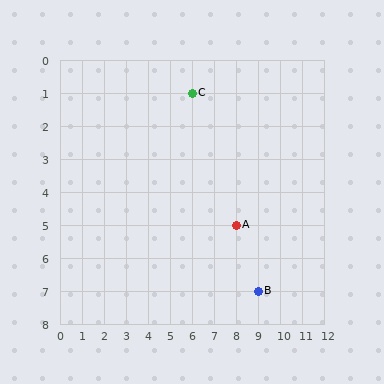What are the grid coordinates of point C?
Point C is at grid coordinates (6, 1).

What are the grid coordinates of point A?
Point A is at grid coordinates (8, 5).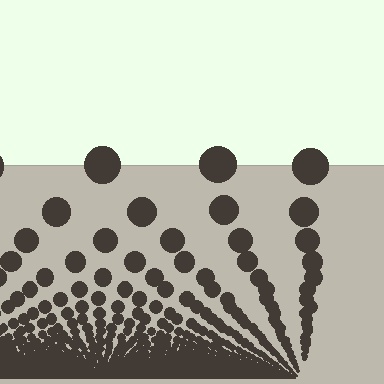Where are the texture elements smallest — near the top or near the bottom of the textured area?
Near the bottom.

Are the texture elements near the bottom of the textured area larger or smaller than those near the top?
Smaller. The gradient is inverted — elements near the bottom are smaller and denser.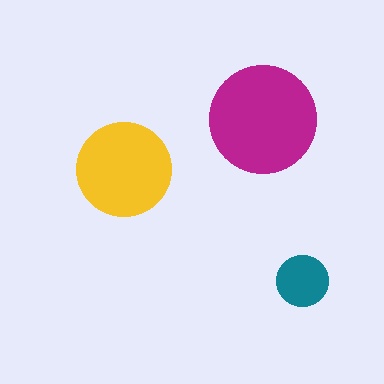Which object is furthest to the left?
The yellow circle is leftmost.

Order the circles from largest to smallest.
the magenta one, the yellow one, the teal one.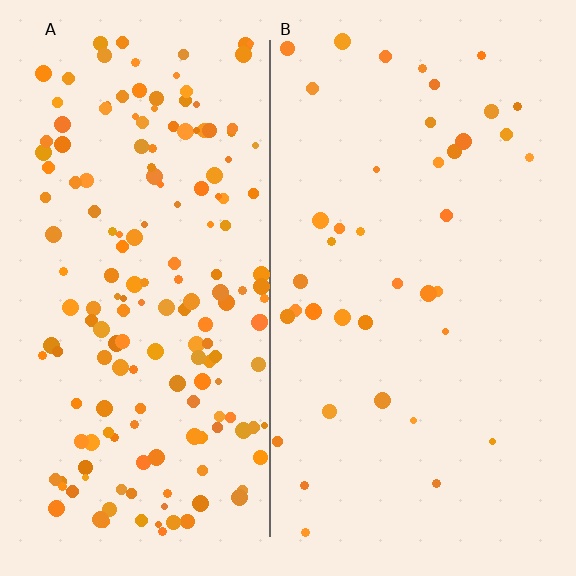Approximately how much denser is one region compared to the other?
Approximately 4.4× — region A over region B.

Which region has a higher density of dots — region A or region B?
A (the left).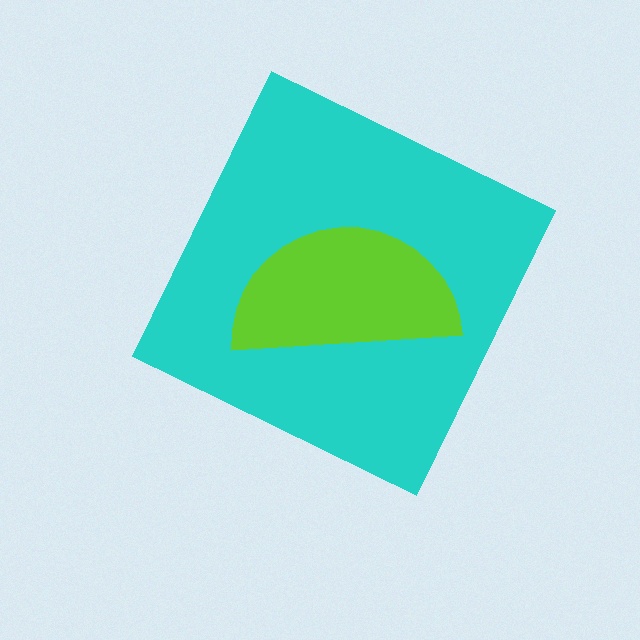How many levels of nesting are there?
2.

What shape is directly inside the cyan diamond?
The lime semicircle.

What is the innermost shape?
The lime semicircle.